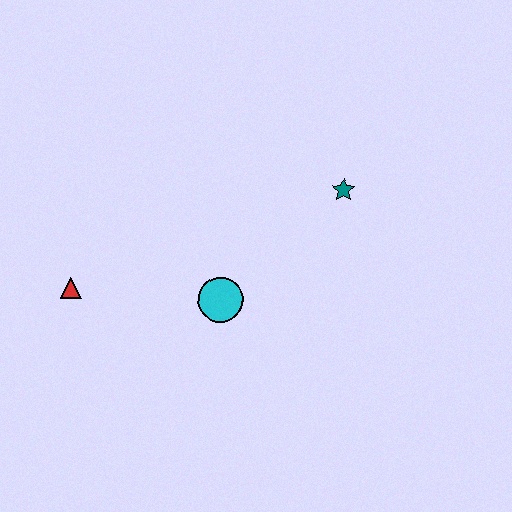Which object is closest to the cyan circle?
The red triangle is closest to the cyan circle.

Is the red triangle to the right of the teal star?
No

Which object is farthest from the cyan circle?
The teal star is farthest from the cyan circle.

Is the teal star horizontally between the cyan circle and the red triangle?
No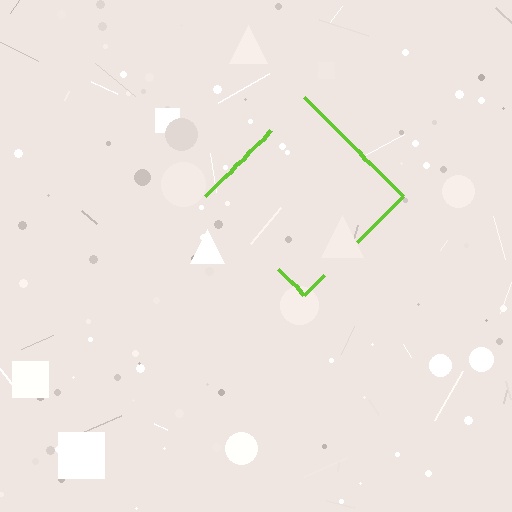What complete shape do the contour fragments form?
The contour fragments form a diamond.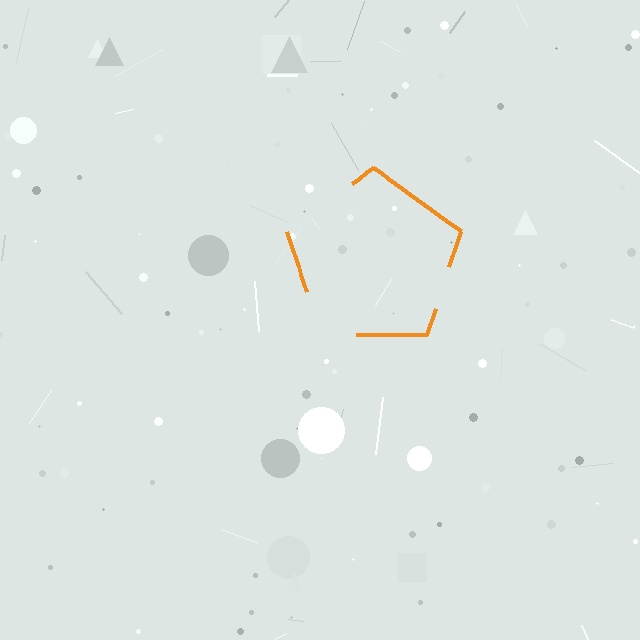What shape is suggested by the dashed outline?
The dashed outline suggests a pentagon.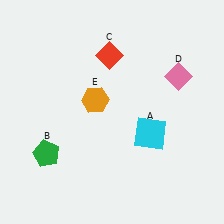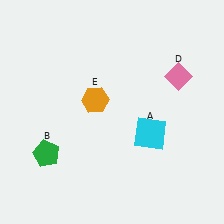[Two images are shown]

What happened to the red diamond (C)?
The red diamond (C) was removed in Image 2. It was in the top-left area of Image 1.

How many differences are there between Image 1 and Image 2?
There is 1 difference between the two images.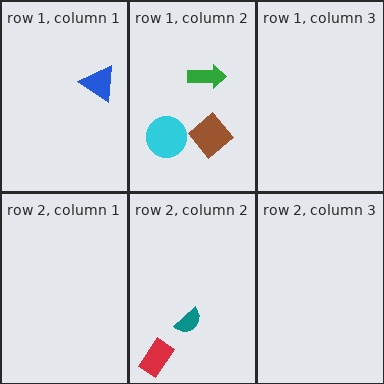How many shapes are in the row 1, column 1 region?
1.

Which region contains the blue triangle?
The row 1, column 1 region.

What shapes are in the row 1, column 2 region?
The green arrow, the brown diamond, the cyan circle.